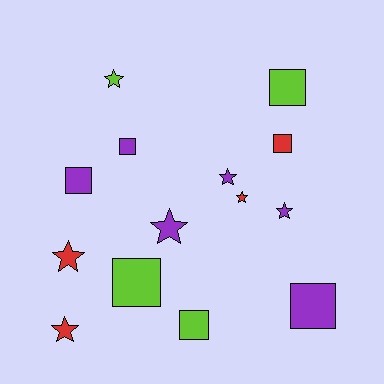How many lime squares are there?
There are 3 lime squares.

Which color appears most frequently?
Purple, with 6 objects.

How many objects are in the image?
There are 14 objects.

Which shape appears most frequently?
Square, with 7 objects.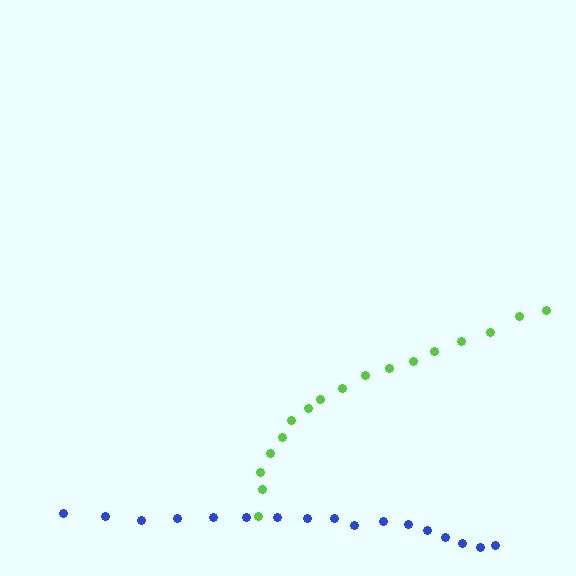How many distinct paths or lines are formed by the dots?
There are 2 distinct paths.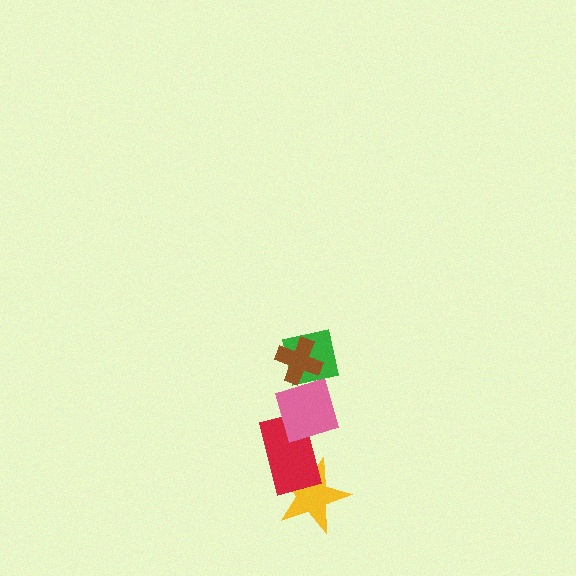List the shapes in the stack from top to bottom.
From top to bottom: the brown cross, the green square, the pink diamond, the red rectangle, the yellow star.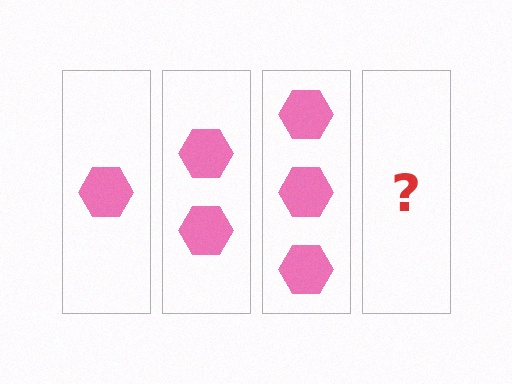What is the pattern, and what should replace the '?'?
The pattern is that each step adds one more hexagon. The '?' should be 4 hexagons.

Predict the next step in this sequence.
The next step is 4 hexagons.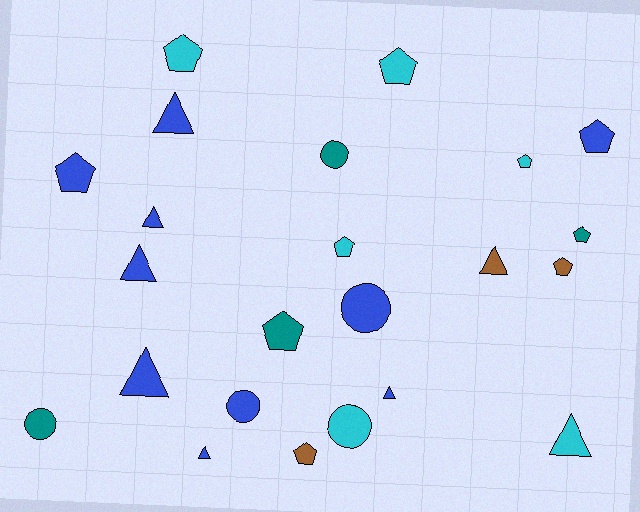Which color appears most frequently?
Blue, with 10 objects.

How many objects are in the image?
There are 23 objects.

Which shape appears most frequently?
Pentagon, with 10 objects.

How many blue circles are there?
There are 2 blue circles.